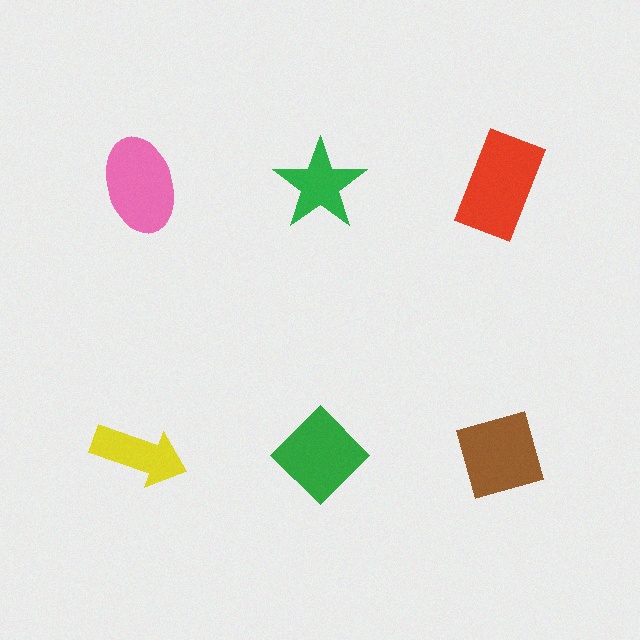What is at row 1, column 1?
A pink ellipse.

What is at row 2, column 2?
A green diamond.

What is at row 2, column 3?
A brown diamond.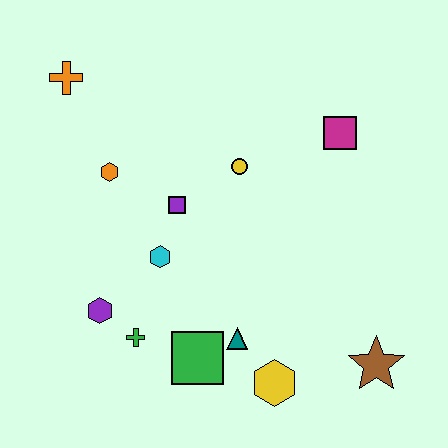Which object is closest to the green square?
The teal triangle is closest to the green square.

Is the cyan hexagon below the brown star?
No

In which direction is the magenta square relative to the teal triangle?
The magenta square is above the teal triangle.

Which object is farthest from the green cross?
The magenta square is farthest from the green cross.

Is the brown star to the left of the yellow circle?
No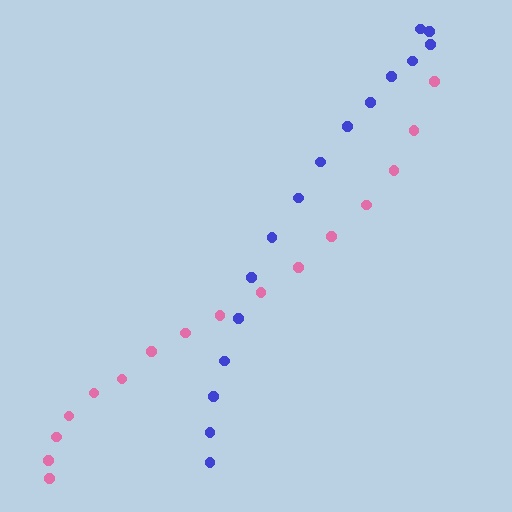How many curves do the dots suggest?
There are 2 distinct paths.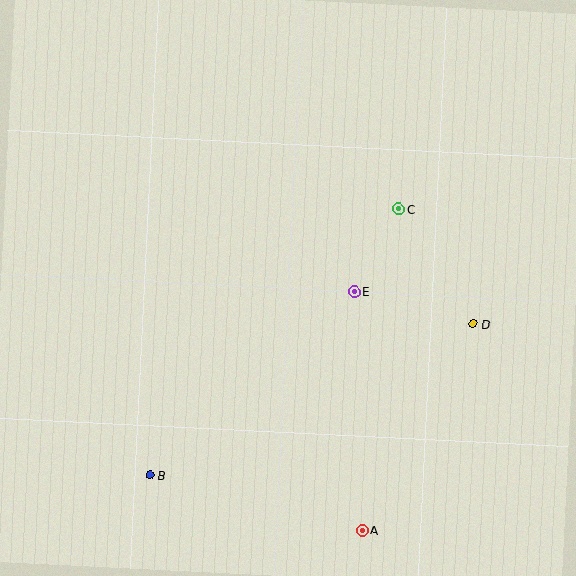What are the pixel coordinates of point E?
Point E is at (354, 292).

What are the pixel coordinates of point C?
Point C is at (399, 209).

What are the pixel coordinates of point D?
Point D is at (473, 324).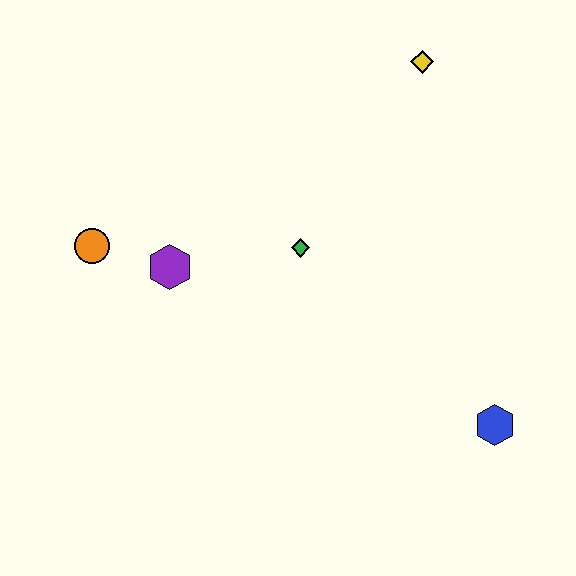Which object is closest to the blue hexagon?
The green diamond is closest to the blue hexagon.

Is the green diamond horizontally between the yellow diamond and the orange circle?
Yes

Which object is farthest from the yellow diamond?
The orange circle is farthest from the yellow diamond.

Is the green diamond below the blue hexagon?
No